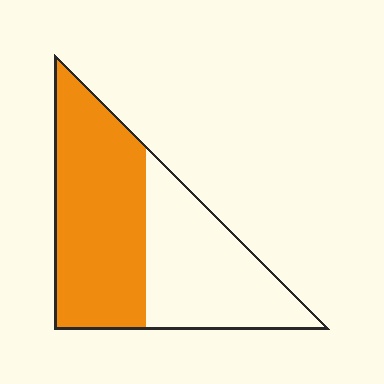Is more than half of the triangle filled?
Yes.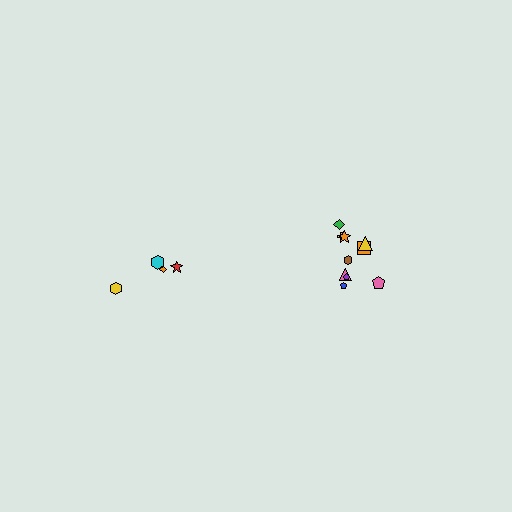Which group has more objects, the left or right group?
The right group.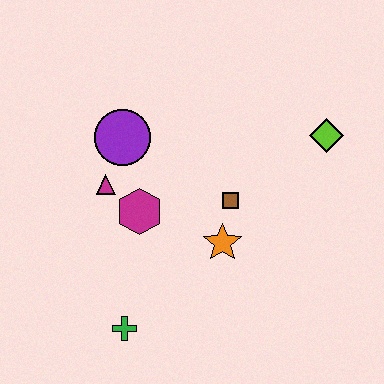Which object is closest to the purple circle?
The magenta triangle is closest to the purple circle.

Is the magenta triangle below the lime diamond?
Yes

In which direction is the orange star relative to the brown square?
The orange star is below the brown square.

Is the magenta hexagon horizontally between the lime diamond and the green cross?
Yes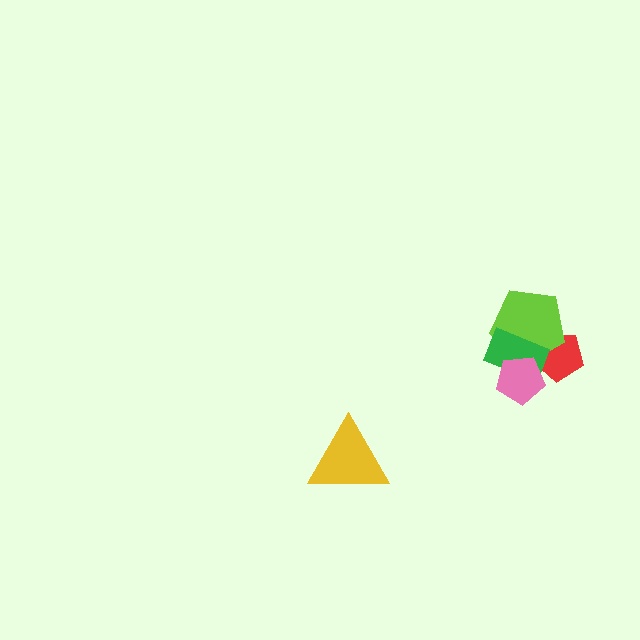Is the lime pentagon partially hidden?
Yes, it is partially covered by another shape.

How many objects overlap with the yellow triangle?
0 objects overlap with the yellow triangle.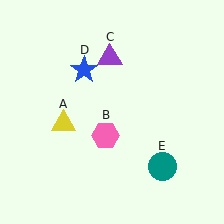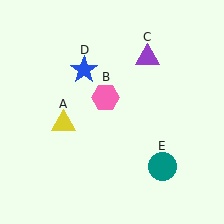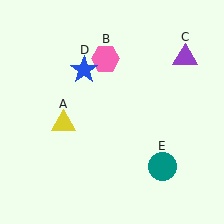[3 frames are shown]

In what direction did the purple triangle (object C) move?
The purple triangle (object C) moved right.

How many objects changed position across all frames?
2 objects changed position: pink hexagon (object B), purple triangle (object C).